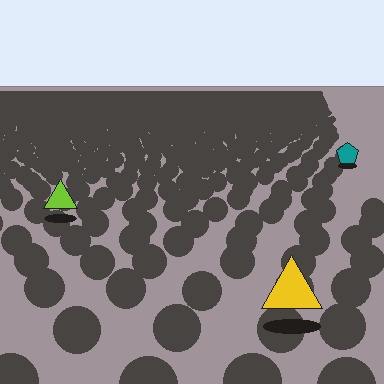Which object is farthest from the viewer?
The teal pentagon is farthest from the viewer. It appears smaller and the ground texture around it is denser.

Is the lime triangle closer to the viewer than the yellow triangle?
No. The yellow triangle is closer — you can tell from the texture gradient: the ground texture is coarser near it.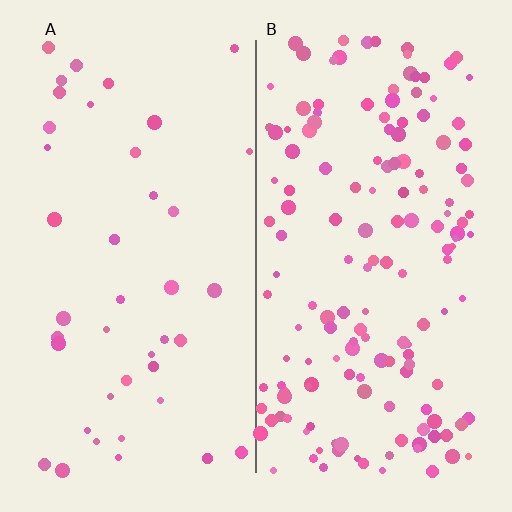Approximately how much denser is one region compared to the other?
Approximately 3.7× — region B over region A.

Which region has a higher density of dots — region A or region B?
B (the right).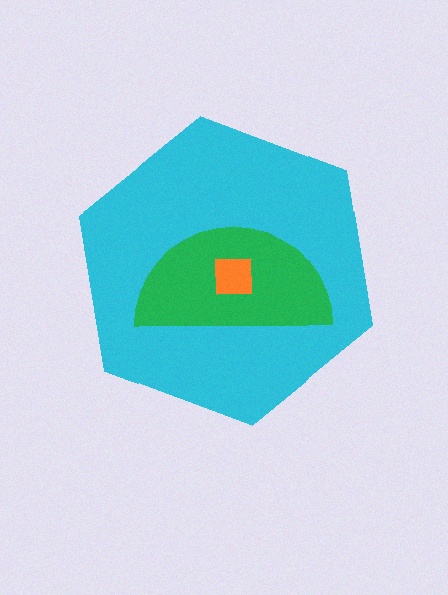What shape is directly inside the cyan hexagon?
The green semicircle.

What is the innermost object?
The orange square.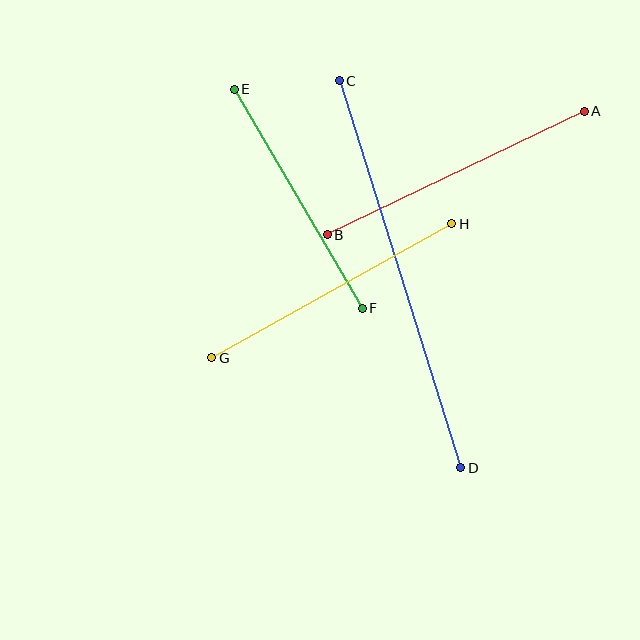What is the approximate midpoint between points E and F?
The midpoint is at approximately (298, 199) pixels.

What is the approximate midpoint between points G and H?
The midpoint is at approximately (332, 291) pixels.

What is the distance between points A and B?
The distance is approximately 285 pixels.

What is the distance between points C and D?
The distance is approximately 406 pixels.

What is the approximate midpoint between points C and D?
The midpoint is at approximately (400, 274) pixels.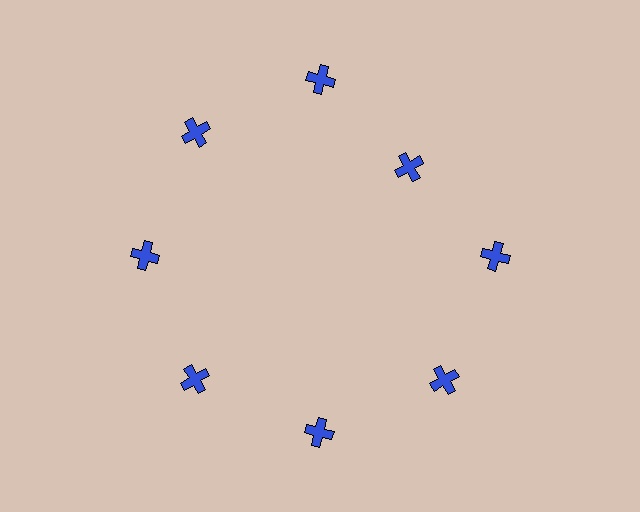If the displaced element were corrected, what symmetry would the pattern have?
It would have 8-fold rotational symmetry — the pattern would map onto itself every 45 degrees.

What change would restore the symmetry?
The symmetry would be restored by moving it outward, back onto the ring so that all 8 crosses sit at equal angles and equal distance from the center.